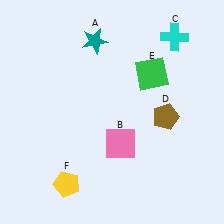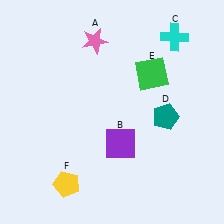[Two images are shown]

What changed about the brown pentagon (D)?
In Image 1, D is brown. In Image 2, it changed to teal.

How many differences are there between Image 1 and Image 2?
There are 3 differences between the two images.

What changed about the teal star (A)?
In Image 1, A is teal. In Image 2, it changed to pink.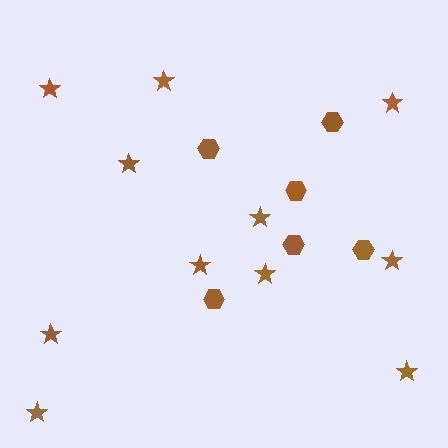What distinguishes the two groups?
There are 2 groups: one group of stars (11) and one group of hexagons (6).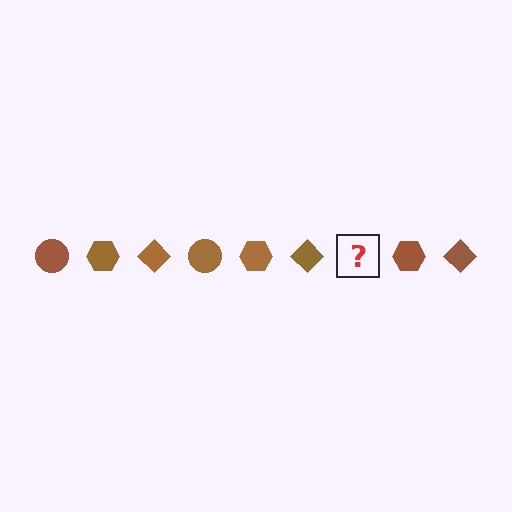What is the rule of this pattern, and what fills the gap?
The rule is that the pattern cycles through circle, hexagon, diamond shapes in brown. The gap should be filled with a brown circle.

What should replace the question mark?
The question mark should be replaced with a brown circle.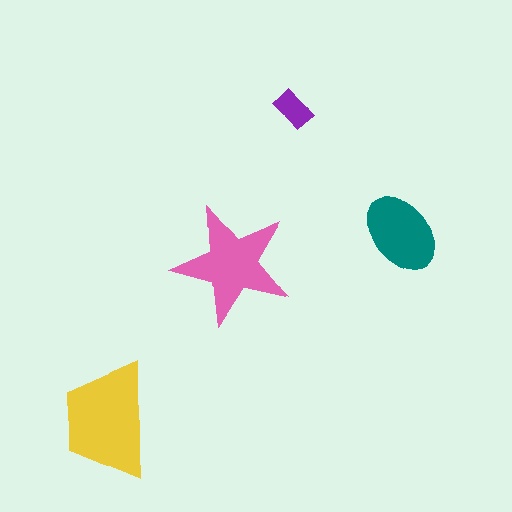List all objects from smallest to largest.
The purple rectangle, the teal ellipse, the pink star, the yellow trapezoid.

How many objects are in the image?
There are 4 objects in the image.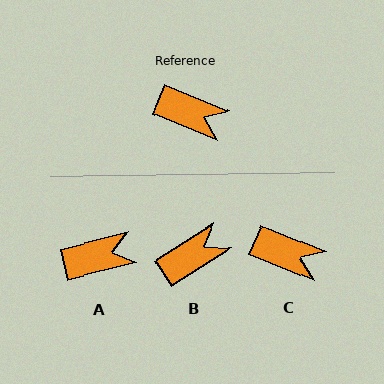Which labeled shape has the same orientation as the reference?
C.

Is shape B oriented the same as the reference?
No, it is off by about 55 degrees.